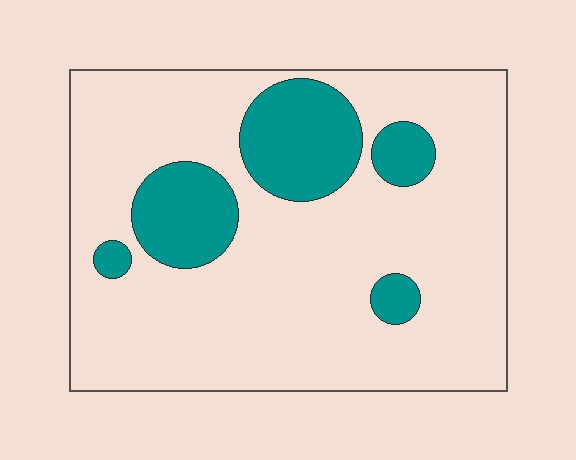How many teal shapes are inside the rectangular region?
5.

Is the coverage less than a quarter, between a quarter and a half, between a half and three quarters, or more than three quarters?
Less than a quarter.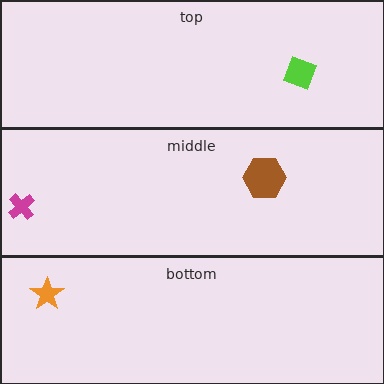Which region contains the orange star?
The bottom region.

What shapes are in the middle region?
The brown hexagon, the magenta cross.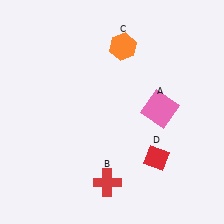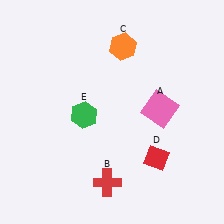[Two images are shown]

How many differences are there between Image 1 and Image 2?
There is 1 difference between the two images.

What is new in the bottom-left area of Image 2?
A green hexagon (E) was added in the bottom-left area of Image 2.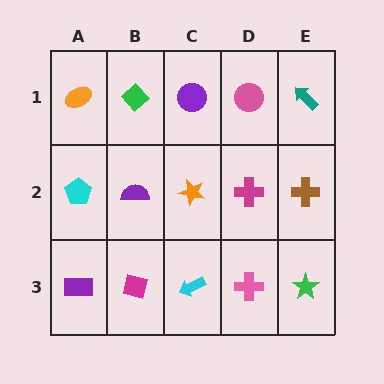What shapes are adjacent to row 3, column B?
A purple semicircle (row 2, column B), a purple rectangle (row 3, column A), a cyan arrow (row 3, column C).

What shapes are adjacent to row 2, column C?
A purple circle (row 1, column C), a cyan arrow (row 3, column C), a purple semicircle (row 2, column B), a magenta cross (row 2, column D).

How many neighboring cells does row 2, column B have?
4.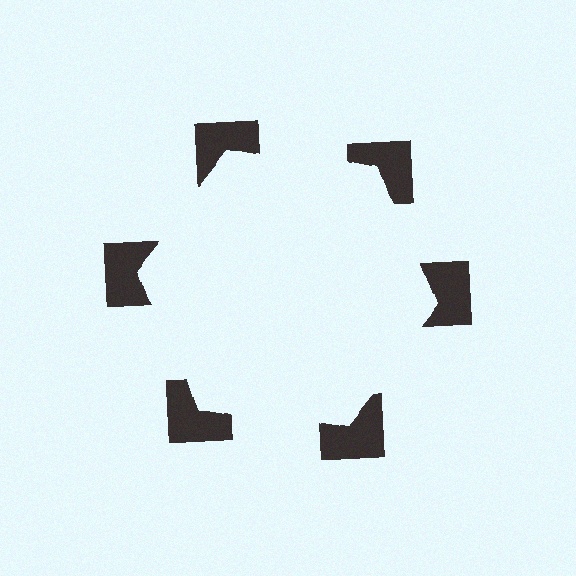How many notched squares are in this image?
There are 6 — one at each vertex of the illusory hexagon.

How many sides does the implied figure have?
6 sides.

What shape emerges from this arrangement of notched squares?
An illusory hexagon — its edges are inferred from the aligned wedge cuts in the notched squares, not physically drawn.